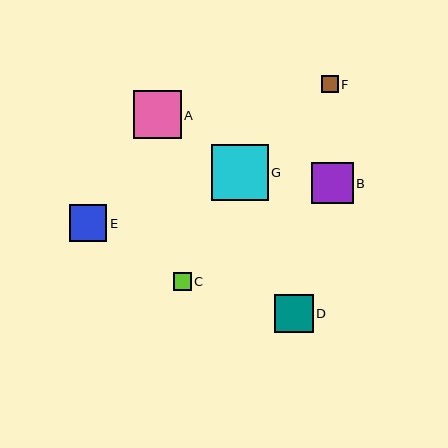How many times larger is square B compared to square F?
Square B is approximately 2.5 times the size of square F.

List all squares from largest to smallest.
From largest to smallest: G, A, B, D, E, C, F.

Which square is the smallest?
Square F is the smallest with a size of approximately 17 pixels.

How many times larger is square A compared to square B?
Square A is approximately 1.2 times the size of square B.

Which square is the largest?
Square G is the largest with a size of approximately 56 pixels.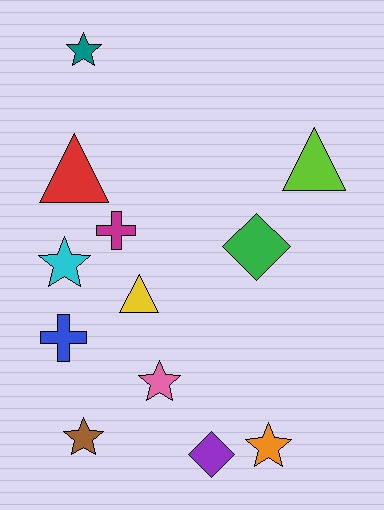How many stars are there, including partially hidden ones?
There are 5 stars.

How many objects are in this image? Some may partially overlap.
There are 12 objects.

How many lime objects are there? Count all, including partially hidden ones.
There is 1 lime object.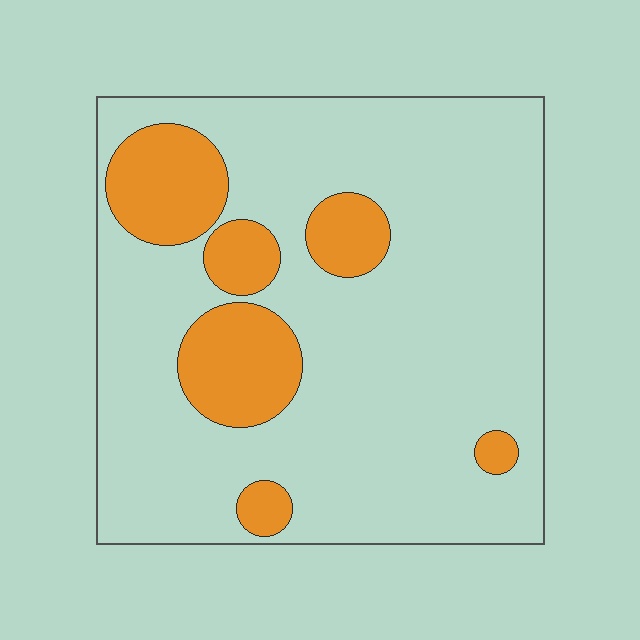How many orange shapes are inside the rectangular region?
6.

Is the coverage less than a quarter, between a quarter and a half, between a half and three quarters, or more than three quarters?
Less than a quarter.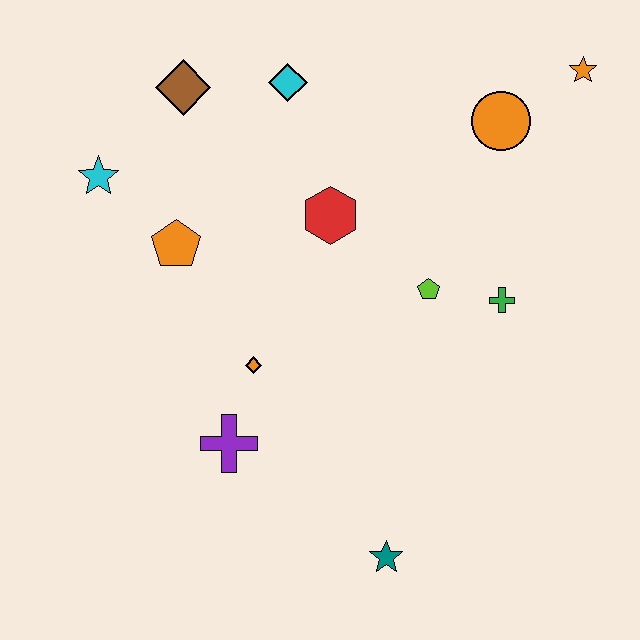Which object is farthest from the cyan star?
The orange star is farthest from the cyan star.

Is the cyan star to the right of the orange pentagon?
No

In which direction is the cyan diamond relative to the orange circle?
The cyan diamond is to the left of the orange circle.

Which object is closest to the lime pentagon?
The green cross is closest to the lime pentagon.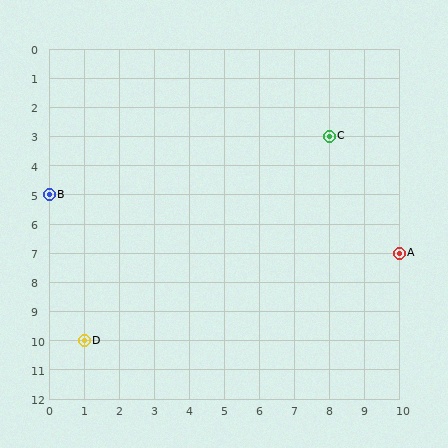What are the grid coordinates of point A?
Point A is at grid coordinates (10, 7).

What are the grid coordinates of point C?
Point C is at grid coordinates (8, 3).